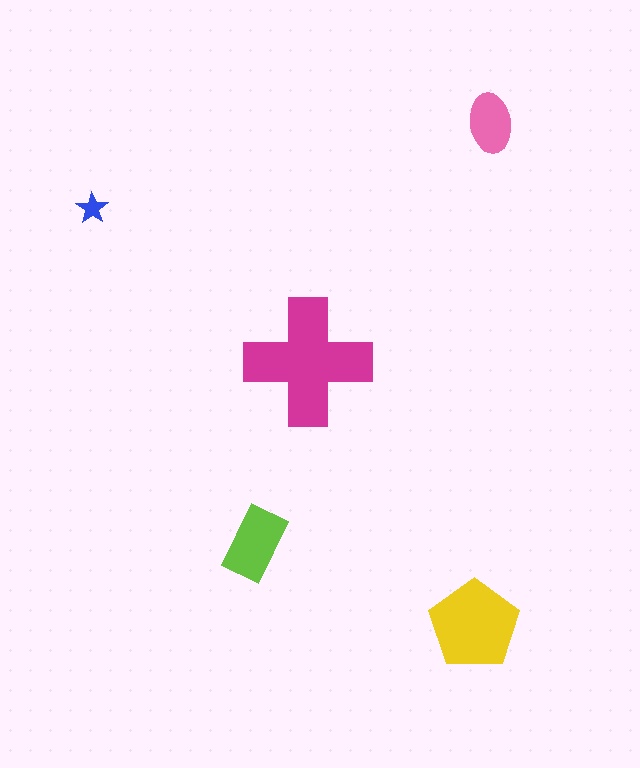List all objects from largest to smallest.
The magenta cross, the yellow pentagon, the lime rectangle, the pink ellipse, the blue star.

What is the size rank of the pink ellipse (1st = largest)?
4th.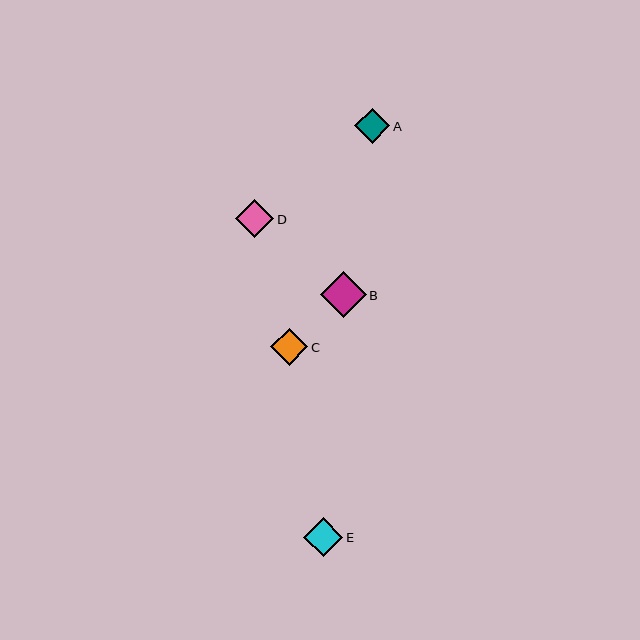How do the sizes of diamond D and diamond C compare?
Diamond D and diamond C are approximately the same size.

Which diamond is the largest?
Diamond B is the largest with a size of approximately 46 pixels.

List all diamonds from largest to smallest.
From largest to smallest: B, E, D, C, A.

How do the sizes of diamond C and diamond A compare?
Diamond C and diamond A are approximately the same size.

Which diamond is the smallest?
Diamond A is the smallest with a size of approximately 35 pixels.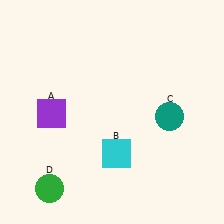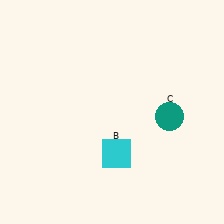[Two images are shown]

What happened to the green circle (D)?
The green circle (D) was removed in Image 2. It was in the bottom-left area of Image 1.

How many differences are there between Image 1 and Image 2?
There are 2 differences between the two images.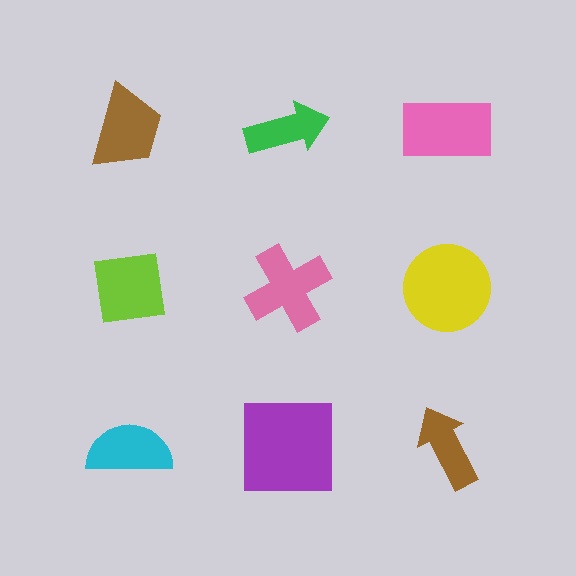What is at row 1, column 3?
A pink rectangle.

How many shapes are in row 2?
3 shapes.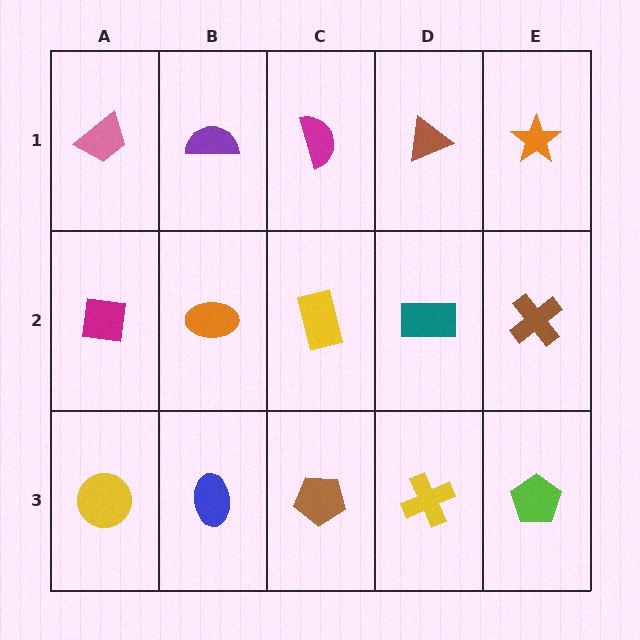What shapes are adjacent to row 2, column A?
A pink trapezoid (row 1, column A), a yellow circle (row 3, column A), an orange ellipse (row 2, column B).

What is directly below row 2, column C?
A brown pentagon.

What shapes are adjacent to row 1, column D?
A teal rectangle (row 2, column D), a magenta semicircle (row 1, column C), an orange star (row 1, column E).